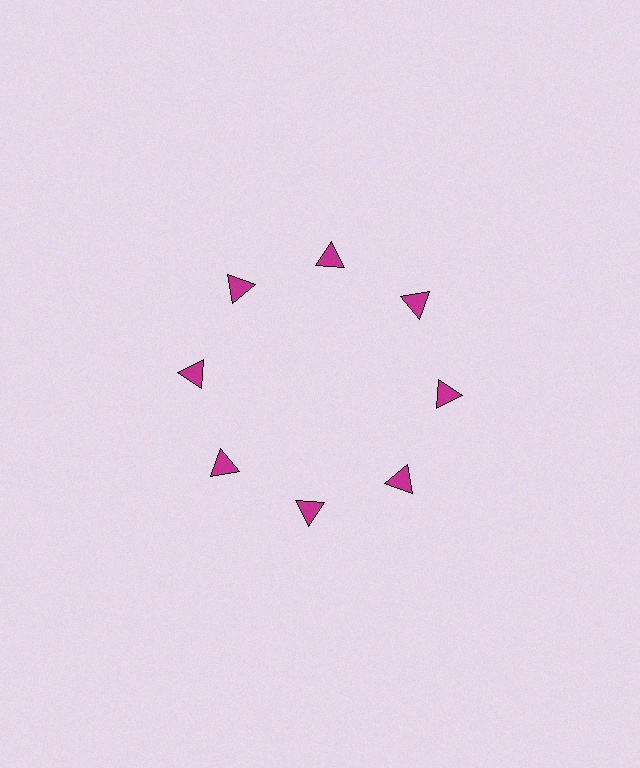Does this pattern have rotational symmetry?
Yes, this pattern has 8-fold rotational symmetry. It looks the same after rotating 45 degrees around the center.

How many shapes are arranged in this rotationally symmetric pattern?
There are 8 shapes, arranged in 8 groups of 1.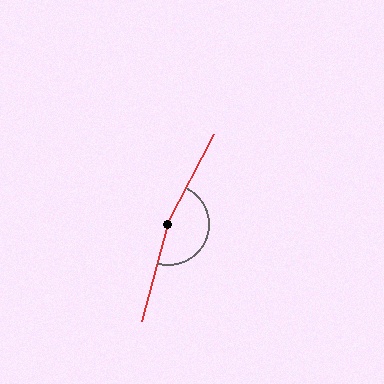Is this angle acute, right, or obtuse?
It is obtuse.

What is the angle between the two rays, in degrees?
Approximately 168 degrees.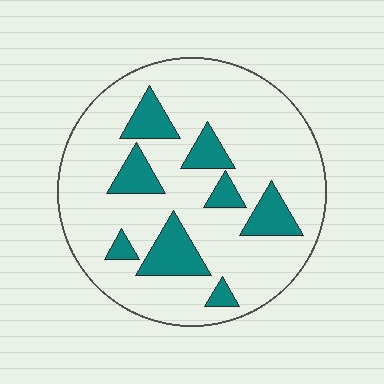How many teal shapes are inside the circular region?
8.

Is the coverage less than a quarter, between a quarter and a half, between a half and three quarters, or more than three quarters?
Less than a quarter.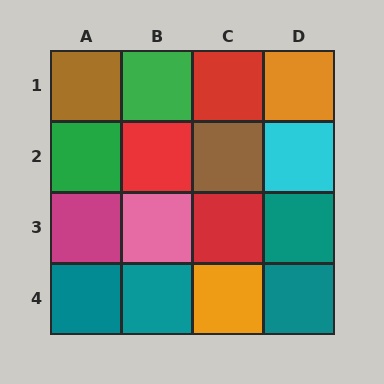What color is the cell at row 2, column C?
Brown.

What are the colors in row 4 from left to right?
Teal, teal, orange, teal.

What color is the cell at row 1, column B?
Green.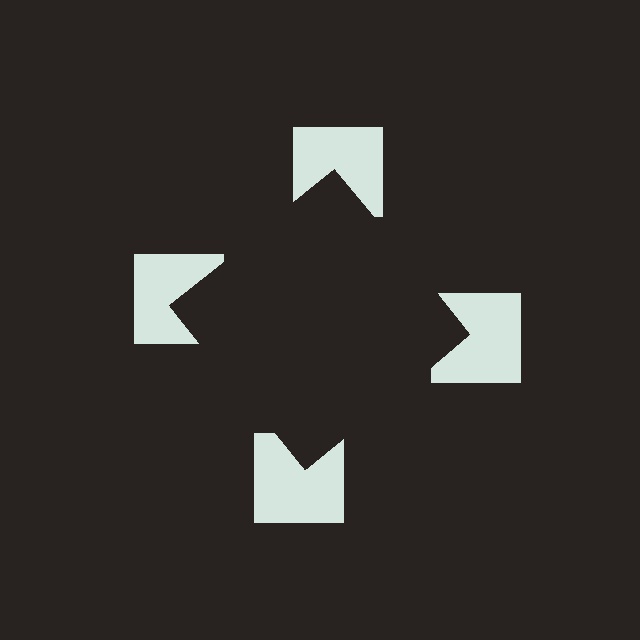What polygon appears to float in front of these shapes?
An illusory square — its edges are inferred from the aligned wedge cuts in the notched squares, not physically drawn.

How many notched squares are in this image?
There are 4 — one at each vertex of the illusory square.